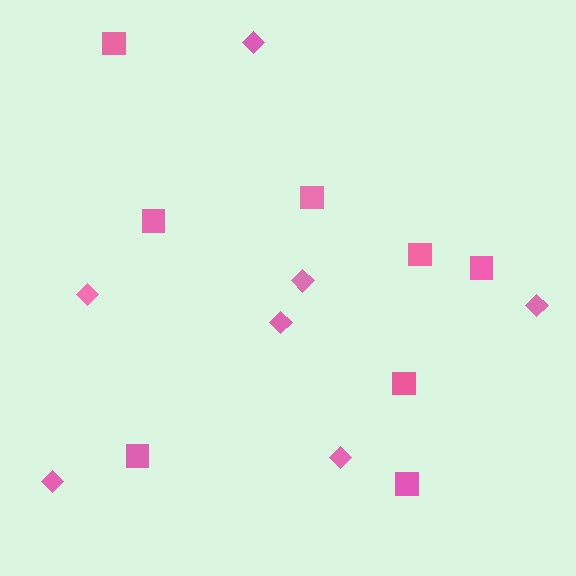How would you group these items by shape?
There are 2 groups: one group of squares (8) and one group of diamonds (7).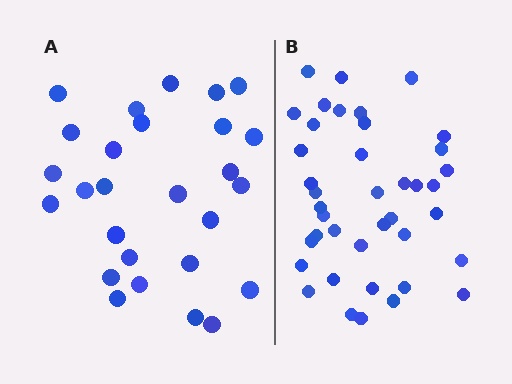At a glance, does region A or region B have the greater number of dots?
Region B (the right region) has more dots.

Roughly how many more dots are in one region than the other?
Region B has approximately 15 more dots than region A.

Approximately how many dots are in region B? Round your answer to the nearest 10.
About 40 dots.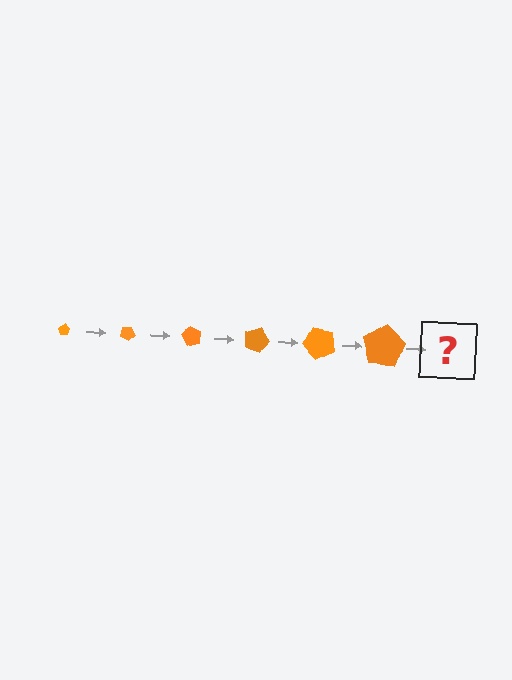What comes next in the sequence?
The next element should be a pentagon, larger than the previous one and rotated 180 degrees from the start.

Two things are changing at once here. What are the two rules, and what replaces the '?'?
The two rules are that the pentagon grows larger each step and it rotates 30 degrees each step. The '?' should be a pentagon, larger than the previous one and rotated 180 degrees from the start.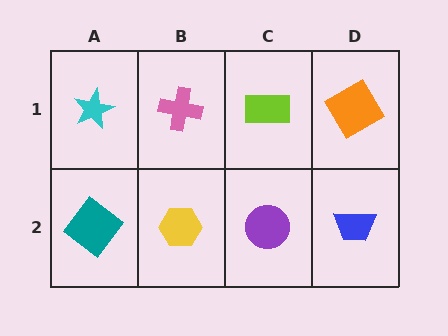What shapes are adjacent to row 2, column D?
An orange diamond (row 1, column D), a purple circle (row 2, column C).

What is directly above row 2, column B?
A pink cross.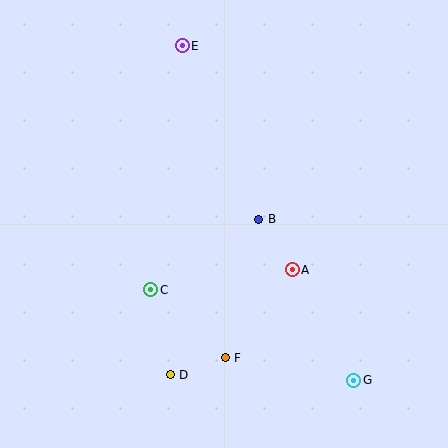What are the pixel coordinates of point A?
Point A is at (292, 270).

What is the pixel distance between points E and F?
The distance between E and F is 315 pixels.